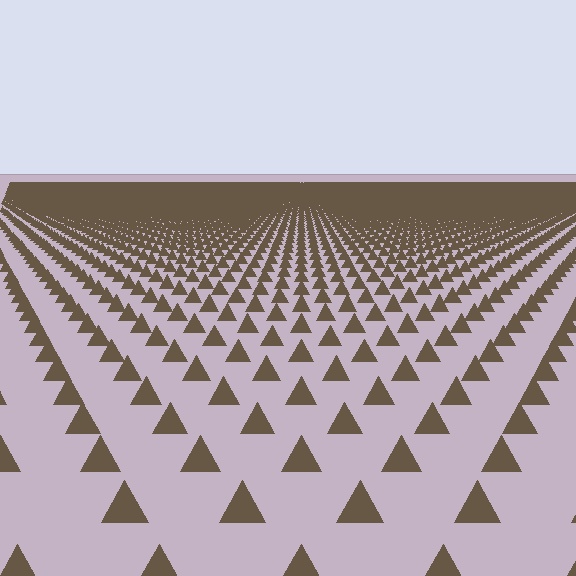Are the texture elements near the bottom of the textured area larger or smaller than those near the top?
Larger. Near the bottom, elements are closer to the viewer and appear at a bigger on-screen size.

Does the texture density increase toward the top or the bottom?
Density increases toward the top.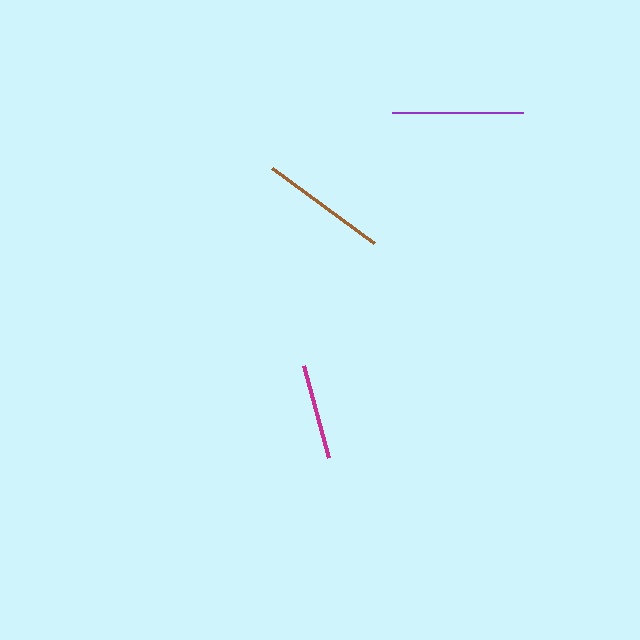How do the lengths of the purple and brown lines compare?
The purple and brown lines are approximately the same length.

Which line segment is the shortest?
The magenta line is the shortest at approximately 95 pixels.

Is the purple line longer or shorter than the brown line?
The purple line is longer than the brown line.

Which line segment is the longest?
The purple line is the longest at approximately 131 pixels.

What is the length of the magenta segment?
The magenta segment is approximately 95 pixels long.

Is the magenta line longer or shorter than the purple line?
The purple line is longer than the magenta line.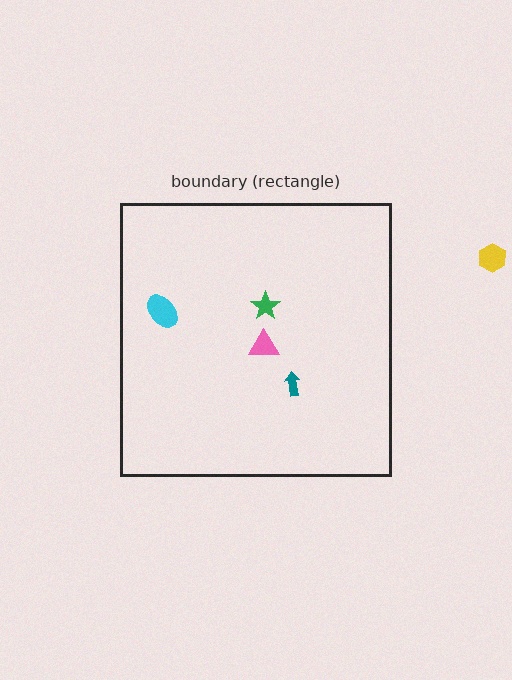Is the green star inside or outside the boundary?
Inside.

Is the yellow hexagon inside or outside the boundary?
Outside.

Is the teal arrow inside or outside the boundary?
Inside.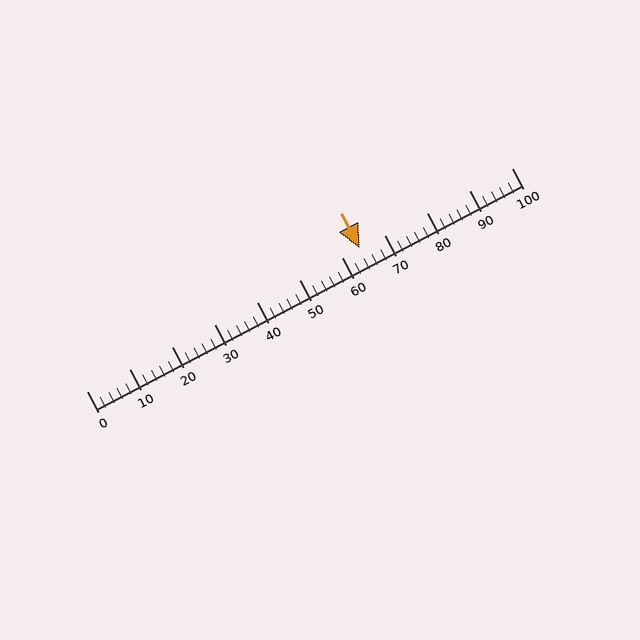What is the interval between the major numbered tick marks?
The major tick marks are spaced 10 units apart.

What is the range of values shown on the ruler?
The ruler shows values from 0 to 100.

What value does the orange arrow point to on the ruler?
The orange arrow points to approximately 64.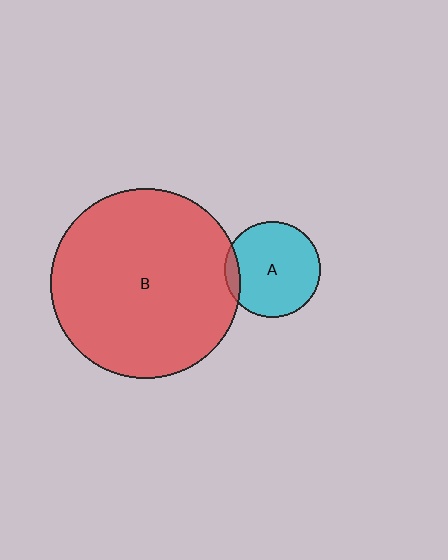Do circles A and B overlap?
Yes.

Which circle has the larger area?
Circle B (red).